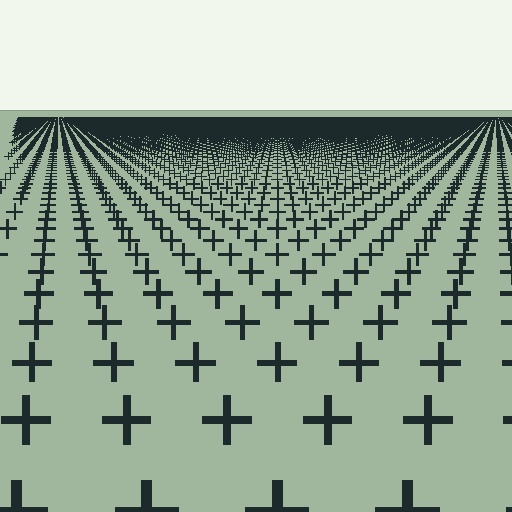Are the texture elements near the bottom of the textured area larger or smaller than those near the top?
Larger. Near the bottom, elements are closer to the viewer and appear at a bigger on-screen size.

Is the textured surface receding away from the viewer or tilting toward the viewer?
The surface is receding away from the viewer. Texture elements get smaller and denser toward the top.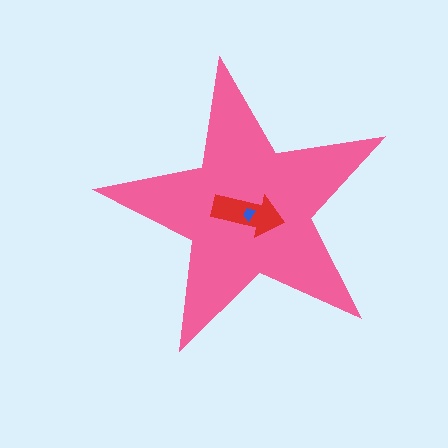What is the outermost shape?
The pink star.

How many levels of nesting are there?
3.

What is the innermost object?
The blue trapezoid.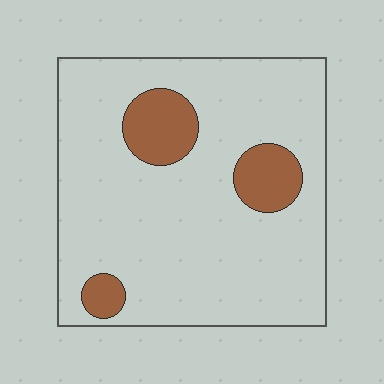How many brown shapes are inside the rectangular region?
3.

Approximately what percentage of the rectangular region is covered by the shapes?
Approximately 15%.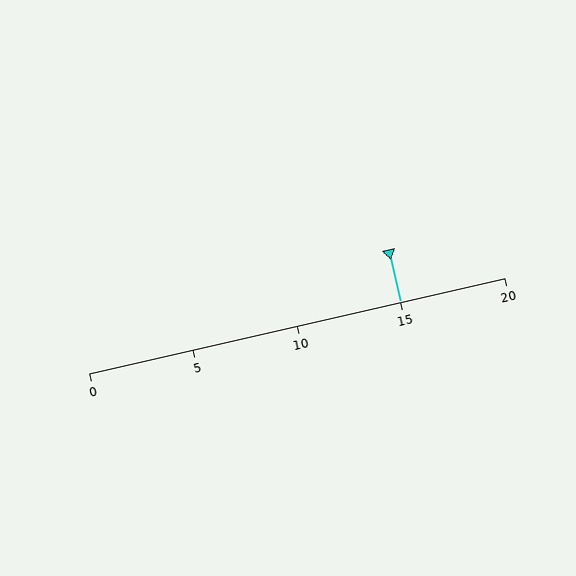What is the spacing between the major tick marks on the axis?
The major ticks are spaced 5 apart.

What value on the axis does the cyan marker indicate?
The marker indicates approximately 15.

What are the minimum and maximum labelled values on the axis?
The axis runs from 0 to 20.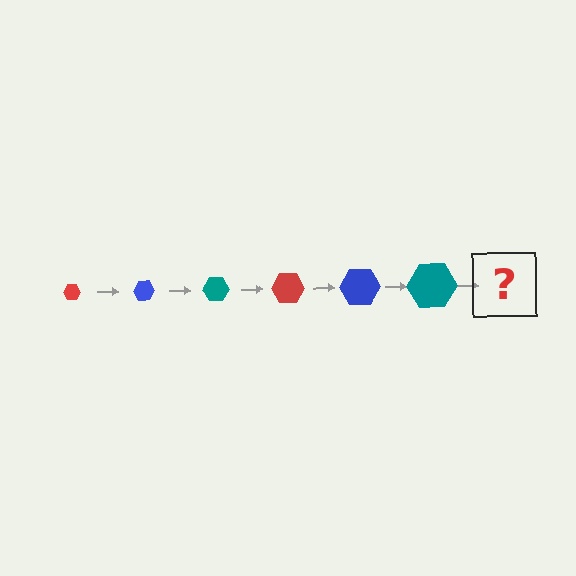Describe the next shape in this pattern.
It should be a red hexagon, larger than the previous one.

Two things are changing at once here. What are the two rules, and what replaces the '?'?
The two rules are that the hexagon grows larger each step and the color cycles through red, blue, and teal. The '?' should be a red hexagon, larger than the previous one.